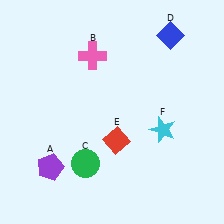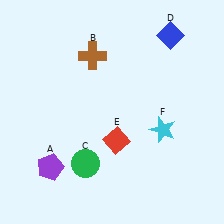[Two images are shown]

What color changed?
The cross (B) changed from pink in Image 1 to brown in Image 2.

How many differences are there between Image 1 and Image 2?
There is 1 difference between the two images.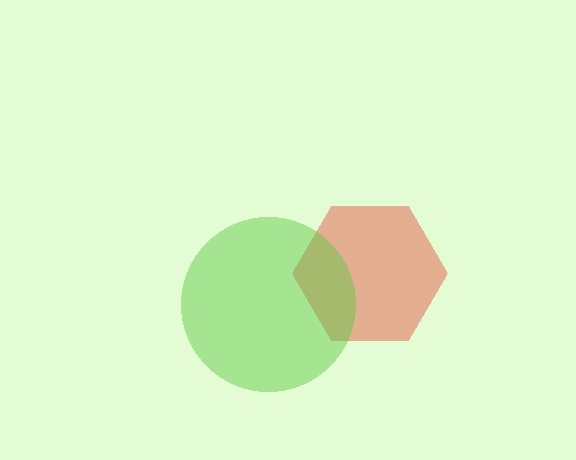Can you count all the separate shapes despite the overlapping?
Yes, there are 2 separate shapes.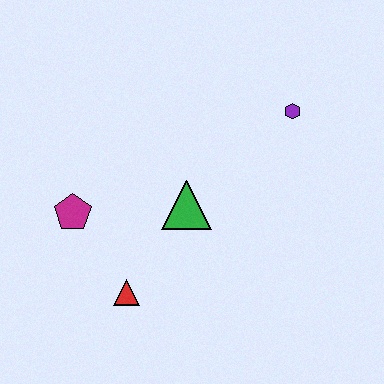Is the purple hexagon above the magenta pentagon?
Yes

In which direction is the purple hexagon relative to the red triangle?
The purple hexagon is above the red triangle.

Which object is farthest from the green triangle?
The purple hexagon is farthest from the green triangle.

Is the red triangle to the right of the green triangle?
No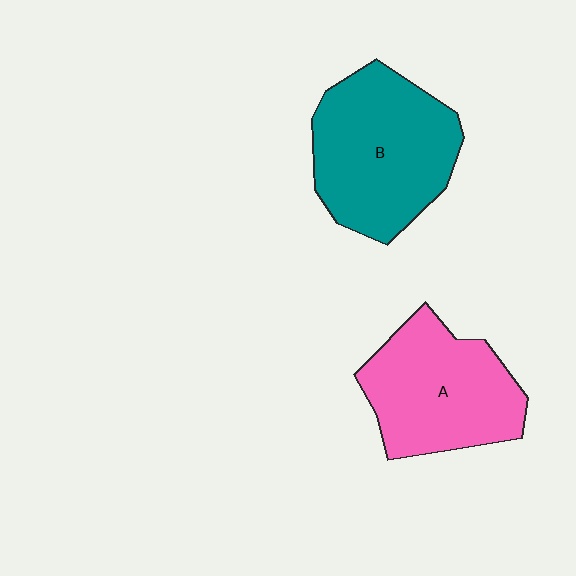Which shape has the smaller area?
Shape A (pink).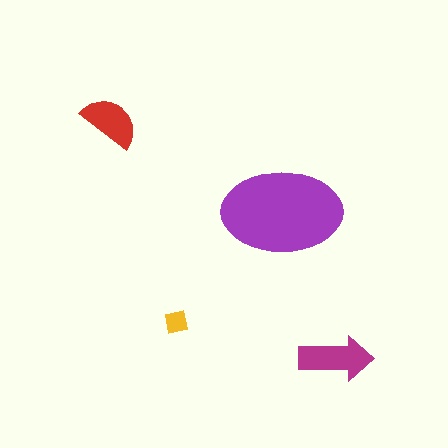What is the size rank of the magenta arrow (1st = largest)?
2nd.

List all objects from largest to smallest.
The purple ellipse, the magenta arrow, the red semicircle, the yellow square.